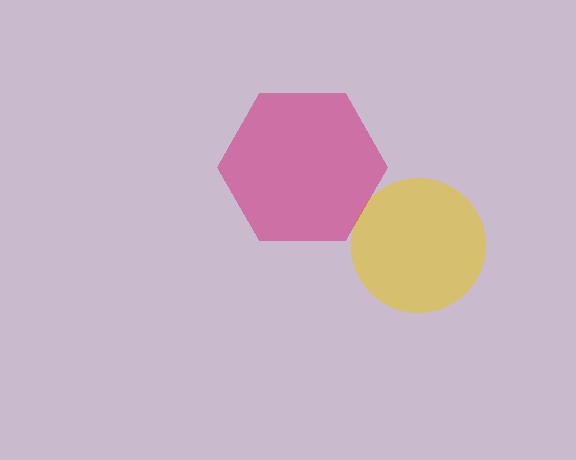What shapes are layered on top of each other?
The layered shapes are: a yellow circle, a magenta hexagon.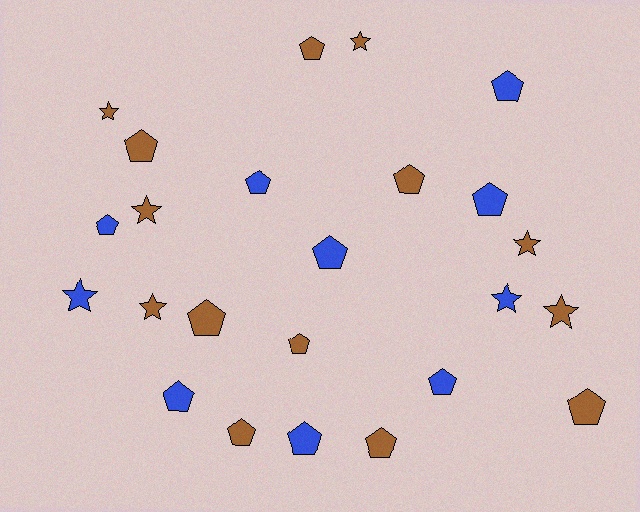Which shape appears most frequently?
Pentagon, with 16 objects.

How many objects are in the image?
There are 24 objects.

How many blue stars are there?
There are 2 blue stars.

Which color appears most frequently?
Brown, with 14 objects.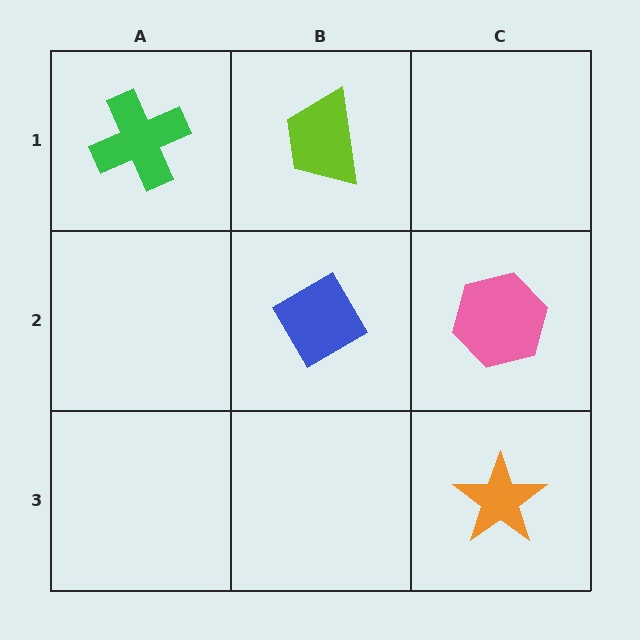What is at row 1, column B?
A lime trapezoid.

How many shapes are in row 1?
2 shapes.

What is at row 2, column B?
A blue diamond.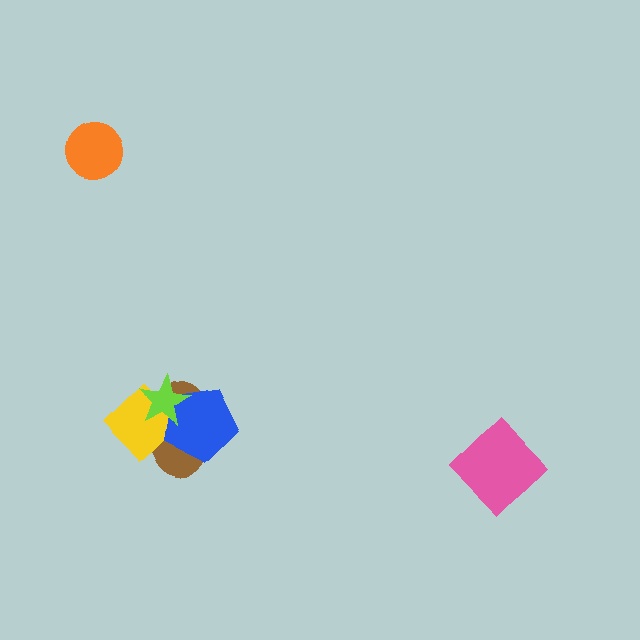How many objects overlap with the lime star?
3 objects overlap with the lime star.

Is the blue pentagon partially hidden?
Yes, it is partially covered by another shape.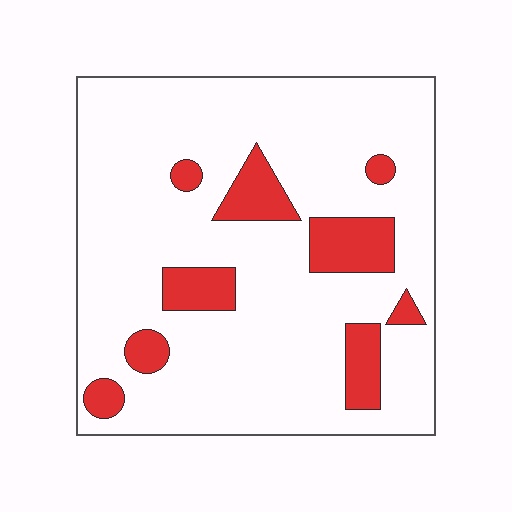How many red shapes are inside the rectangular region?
9.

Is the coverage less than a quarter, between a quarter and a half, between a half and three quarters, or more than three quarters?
Less than a quarter.